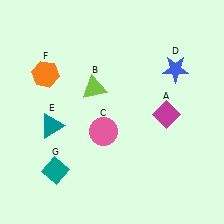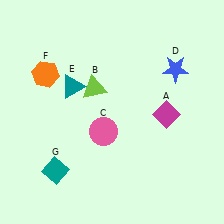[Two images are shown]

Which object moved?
The teal triangle (E) moved up.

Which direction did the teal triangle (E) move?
The teal triangle (E) moved up.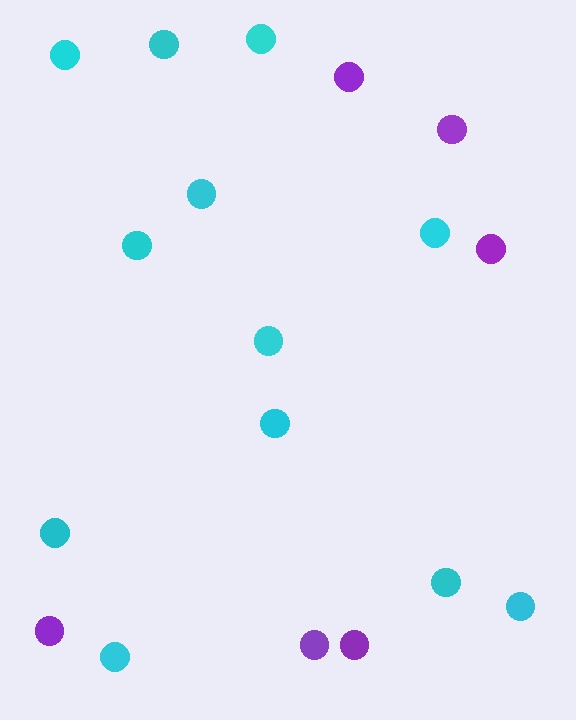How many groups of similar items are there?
There are 2 groups: one group of purple circles (6) and one group of cyan circles (12).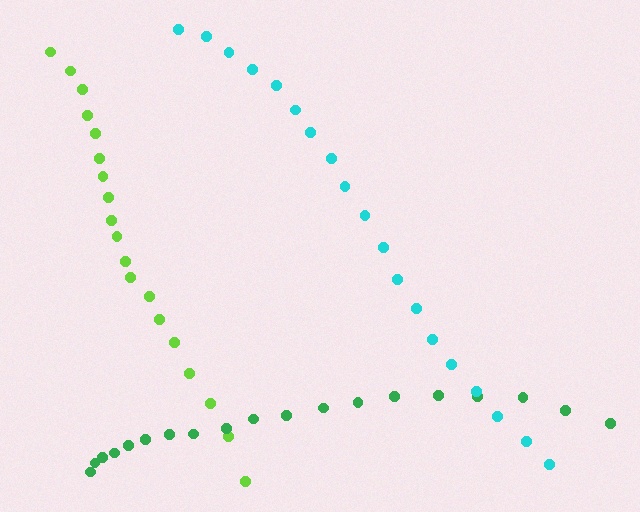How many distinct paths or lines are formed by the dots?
There are 3 distinct paths.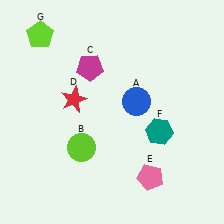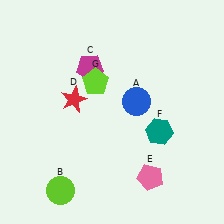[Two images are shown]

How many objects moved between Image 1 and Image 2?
2 objects moved between the two images.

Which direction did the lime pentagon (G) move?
The lime pentagon (G) moved right.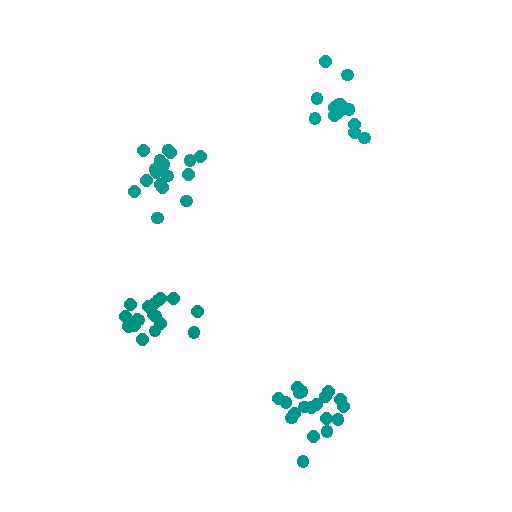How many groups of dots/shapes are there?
There are 4 groups.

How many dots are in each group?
Group 1: 14 dots, Group 2: 18 dots, Group 3: 19 dots, Group 4: 19 dots (70 total).